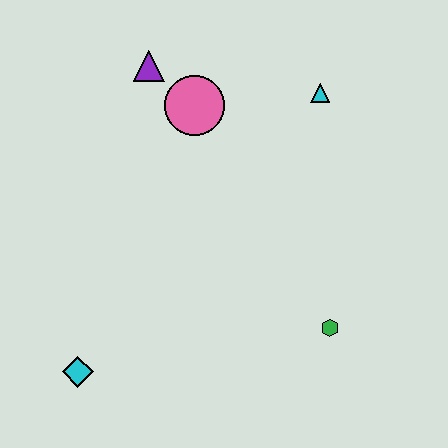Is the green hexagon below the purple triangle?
Yes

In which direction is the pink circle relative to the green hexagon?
The pink circle is above the green hexagon.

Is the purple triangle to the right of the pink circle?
No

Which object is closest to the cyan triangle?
The pink circle is closest to the cyan triangle.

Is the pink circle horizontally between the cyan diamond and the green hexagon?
Yes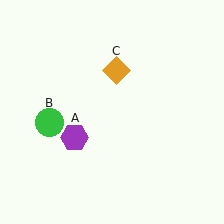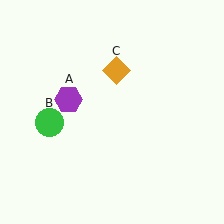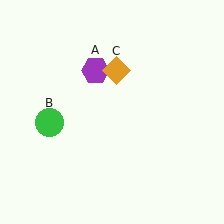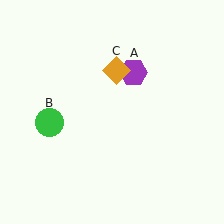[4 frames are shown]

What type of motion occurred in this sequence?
The purple hexagon (object A) rotated clockwise around the center of the scene.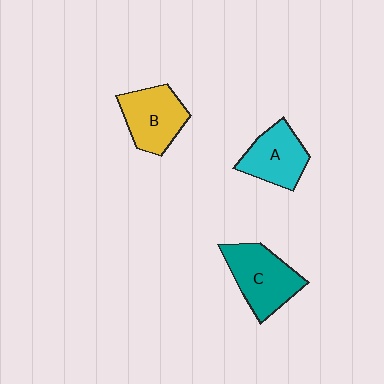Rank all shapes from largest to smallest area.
From largest to smallest: C (teal), B (yellow), A (cyan).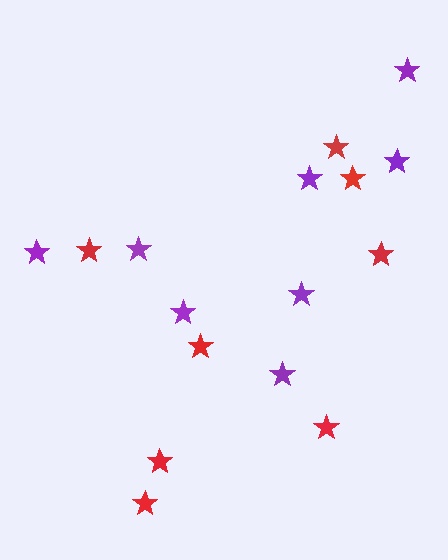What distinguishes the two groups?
There are 2 groups: one group of red stars (8) and one group of purple stars (8).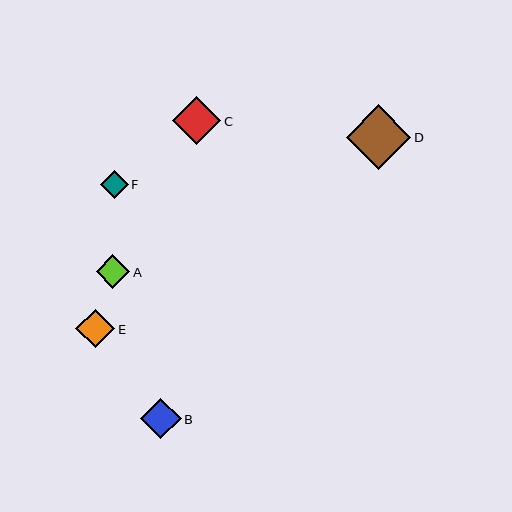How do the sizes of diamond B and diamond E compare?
Diamond B and diamond E are approximately the same size.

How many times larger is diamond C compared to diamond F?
Diamond C is approximately 1.7 times the size of diamond F.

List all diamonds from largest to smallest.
From largest to smallest: D, C, B, E, A, F.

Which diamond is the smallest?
Diamond F is the smallest with a size of approximately 28 pixels.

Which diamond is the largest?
Diamond D is the largest with a size of approximately 65 pixels.